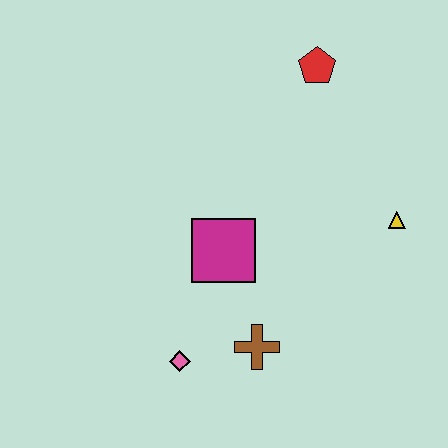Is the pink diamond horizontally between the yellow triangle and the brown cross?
No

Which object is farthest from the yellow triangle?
The pink diamond is farthest from the yellow triangle.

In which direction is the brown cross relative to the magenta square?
The brown cross is below the magenta square.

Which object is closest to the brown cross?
The pink diamond is closest to the brown cross.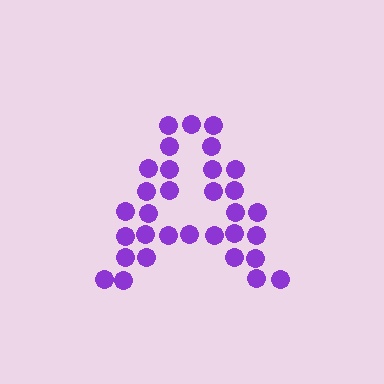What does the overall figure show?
The overall figure shows the letter A.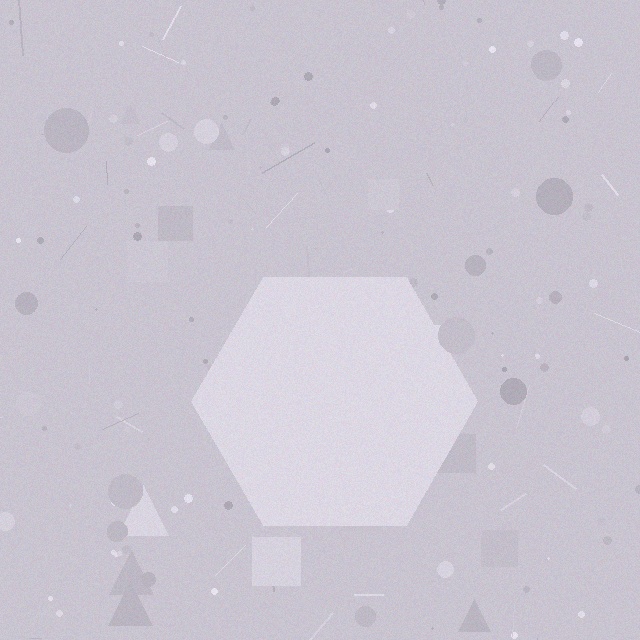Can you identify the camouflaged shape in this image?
The camouflaged shape is a hexagon.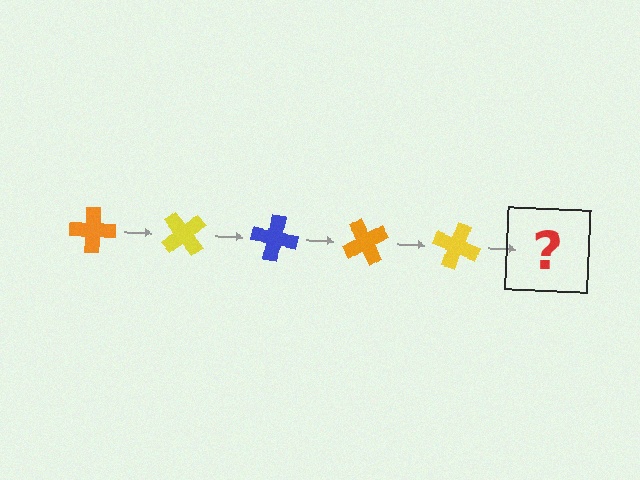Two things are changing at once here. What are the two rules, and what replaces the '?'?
The two rules are that it rotates 50 degrees each step and the color cycles through orange, yellow, and blue. The '?' should be a blue cross, rotated 250 degrees from the start.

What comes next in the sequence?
The next element should be a blue cross, rotated 250 degrees from the start.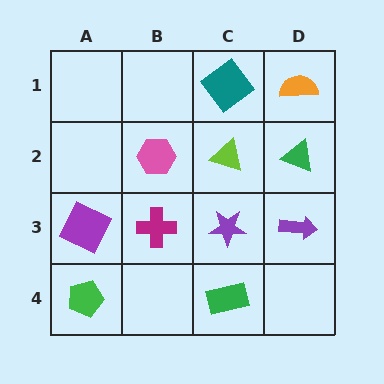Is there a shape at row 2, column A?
No, that cell is empty.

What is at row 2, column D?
A green triangle.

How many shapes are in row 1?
2 shapes.